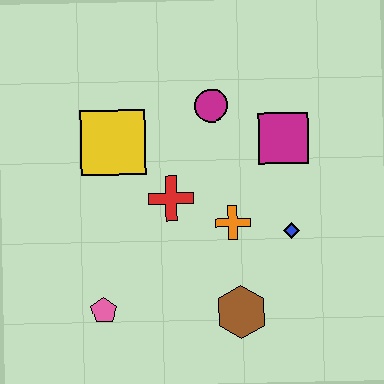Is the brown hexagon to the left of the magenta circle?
No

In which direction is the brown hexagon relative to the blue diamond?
The brown hexagon is below the blue diamond.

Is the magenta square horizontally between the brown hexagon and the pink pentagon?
No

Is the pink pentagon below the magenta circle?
Yes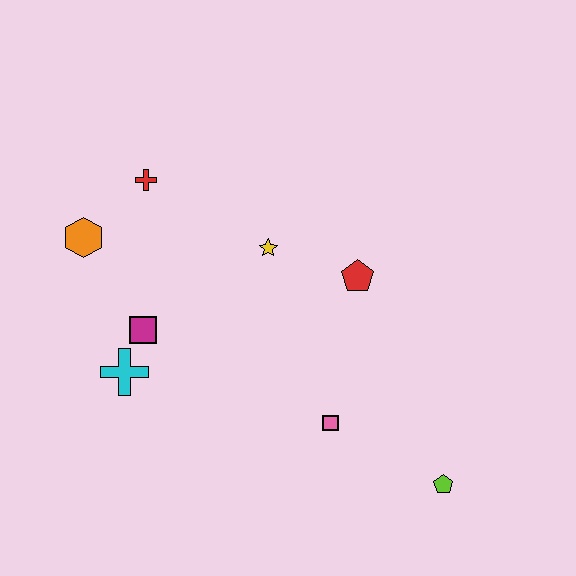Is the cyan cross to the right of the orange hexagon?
Yes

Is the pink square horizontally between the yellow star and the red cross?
No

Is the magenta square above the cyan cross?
Yes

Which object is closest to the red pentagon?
The yellow star is closest to the red pentagon.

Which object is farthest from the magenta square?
The lime pentagon is farthest from the magenta square.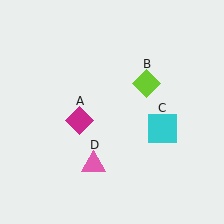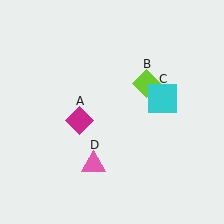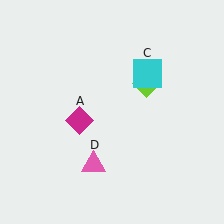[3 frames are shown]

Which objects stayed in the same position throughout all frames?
Magenta diamond (object A) and lime diamond (object B) and pink triangle (object D) remained stationary.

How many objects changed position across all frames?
1 object changed position: cyan square (object C).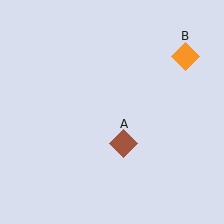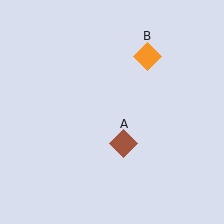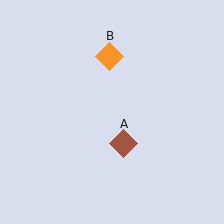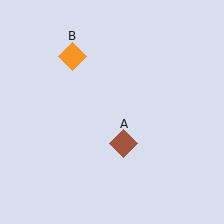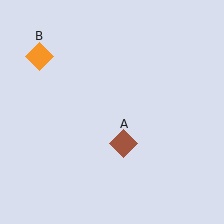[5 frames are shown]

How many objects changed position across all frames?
1 object changed position: orange diamond (object B).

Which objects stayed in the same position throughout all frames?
Brown diamond (object A) remained stationary.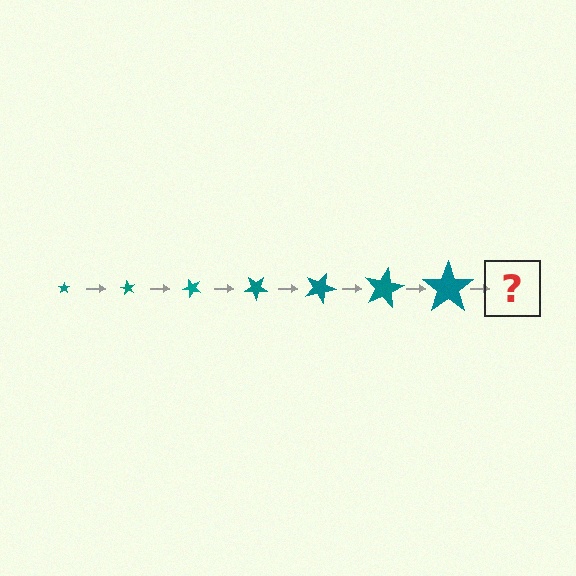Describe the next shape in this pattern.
It should be a star, larger than the previous one and rotated 420 degrees from the start.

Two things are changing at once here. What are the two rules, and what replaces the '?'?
The two rules are that the star grows larger each step and it rotates 60 degrees each step. The '?' should be a star, larger than the previous one and rotated 420 degrees from the start.